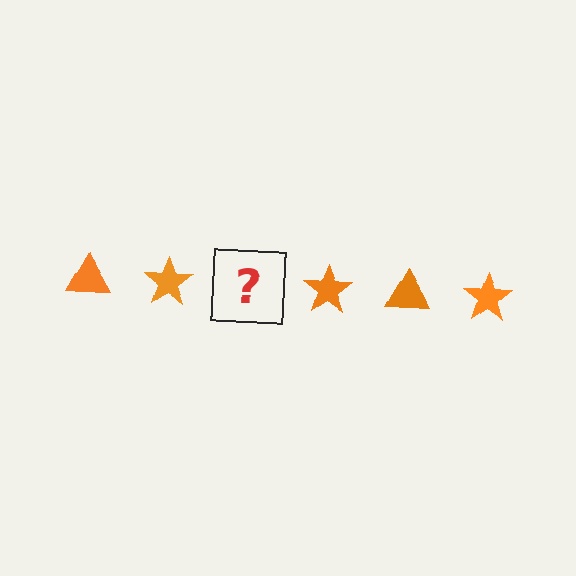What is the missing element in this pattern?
The missing element is an orange triangle.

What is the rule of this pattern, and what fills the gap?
The rule is that the pattern cycles through triangle, star shapes in orange. The gap should be filled with an orange triangle.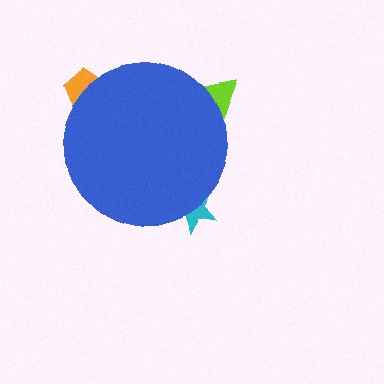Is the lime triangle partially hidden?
Yes, the lime triangle is partially hidden behind the blue circle.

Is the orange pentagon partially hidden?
Yes, the orange pentagon is partially hidden behind the blue circle.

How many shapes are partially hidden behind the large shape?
3 shapes are partially hidden.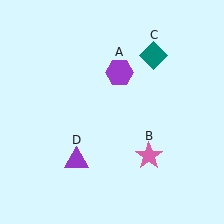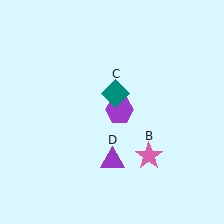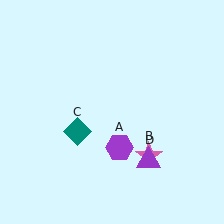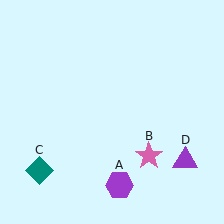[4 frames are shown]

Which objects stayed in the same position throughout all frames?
Pink star (object B) remained stationary.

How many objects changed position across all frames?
3 objects changed position: purple hexagon (object A), teal diamond (object C), purple triangle (object D).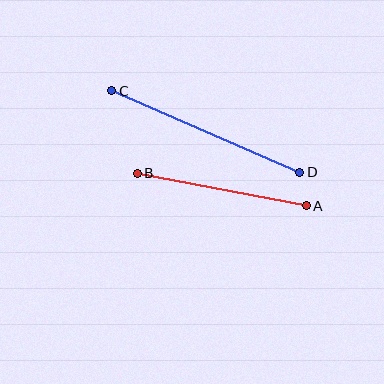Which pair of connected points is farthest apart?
Points C and D are farthest apart.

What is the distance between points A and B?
The distance is approximately 172 pixels.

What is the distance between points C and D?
The distance is approximately 205 pixels.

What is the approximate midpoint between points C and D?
The midpoint is at approximately (206, 132) pixels.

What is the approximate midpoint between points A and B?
The midpoint is at approximately (222, 189) pixels.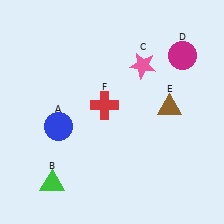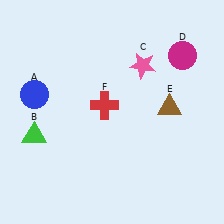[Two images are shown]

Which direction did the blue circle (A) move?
The blue circle (A) moved up.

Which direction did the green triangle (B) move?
The green triangle (B) moved up.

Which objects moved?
The objects that moved are: the blue circle (A), the green triangle (B).